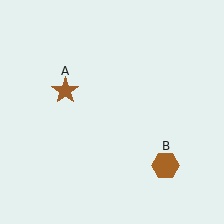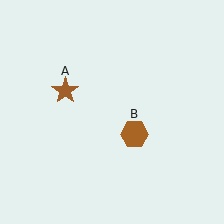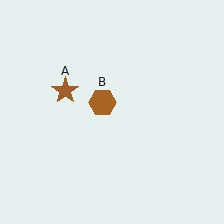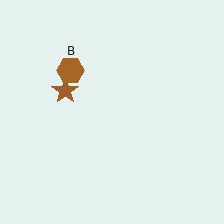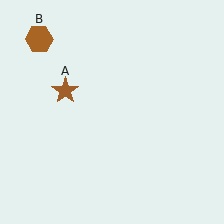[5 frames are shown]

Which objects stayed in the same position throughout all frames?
Brown star (object A) remained stationary.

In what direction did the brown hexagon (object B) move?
The brown hexagon (object B) moved up and to the left.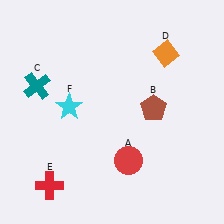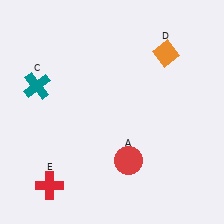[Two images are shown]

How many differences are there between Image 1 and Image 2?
There are 2 differences between the two images.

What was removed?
The brown pentagon (B), the cyan star (F) were removed in Image 2.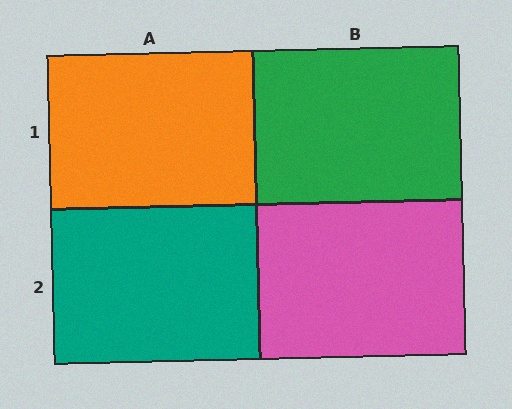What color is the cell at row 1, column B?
Green.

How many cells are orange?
1 cell is orange.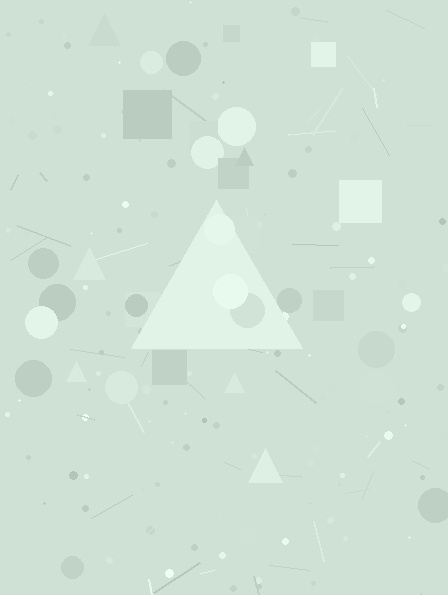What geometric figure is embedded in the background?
A triangle is embedded in the background.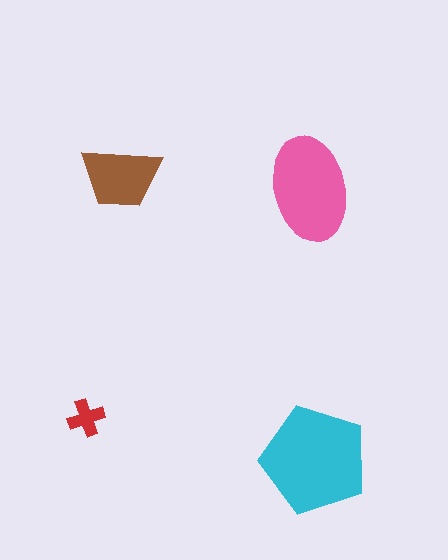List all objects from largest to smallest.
The cyan pentagon, the pink ellipse, the brown trapezoid, the red cross.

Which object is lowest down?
The cyan pentagon is bottommost.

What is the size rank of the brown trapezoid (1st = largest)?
3rd.